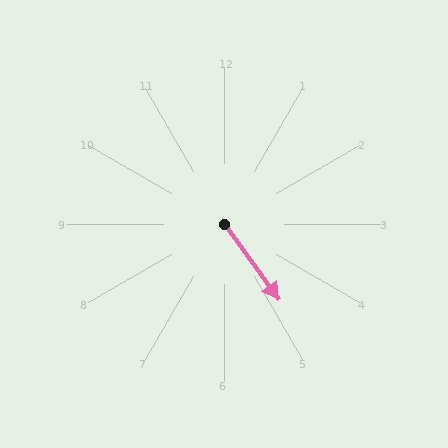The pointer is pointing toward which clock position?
Roughly 5 o'clock.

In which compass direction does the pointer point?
Southeast.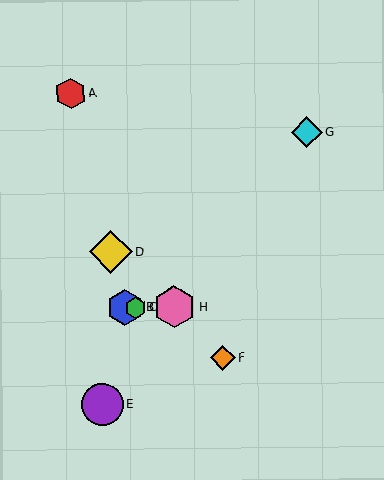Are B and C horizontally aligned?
Yes, both are at y≈307.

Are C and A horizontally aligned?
No, C is at y≈307 and A is at y≈94.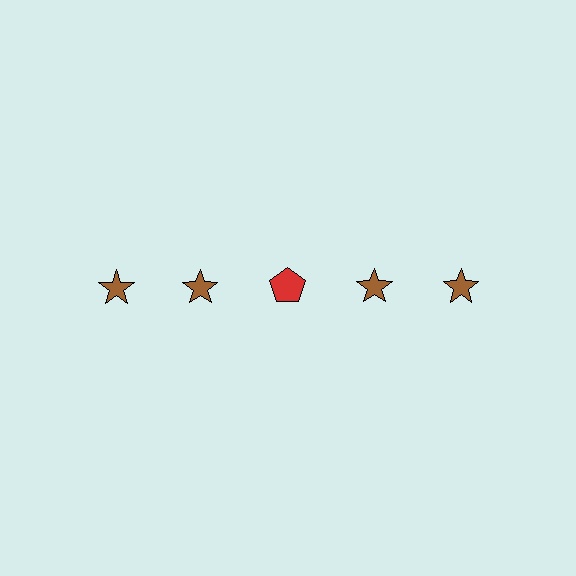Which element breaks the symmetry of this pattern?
The red pentagon in the top row, center column breaks the symmetry. All other shapes are brown stars.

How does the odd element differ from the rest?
It differs in both color (red instead of brown) and shape (pentagon instead of star).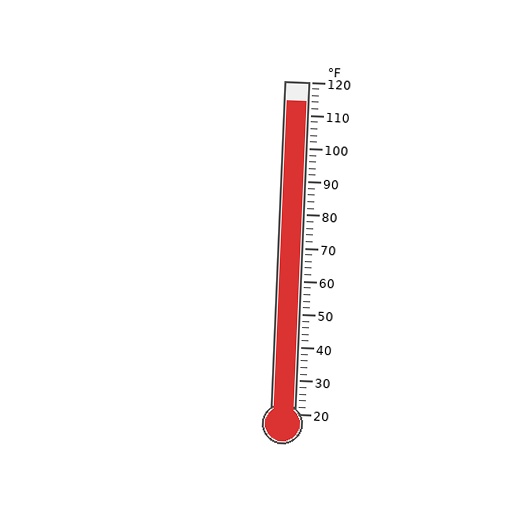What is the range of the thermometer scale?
The thermometer scale ranges from 20°F to 120°F.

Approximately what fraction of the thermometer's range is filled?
The thermometer is filled to approximately 95% of its range.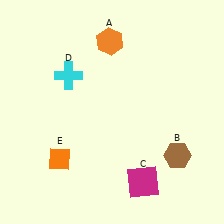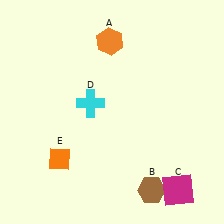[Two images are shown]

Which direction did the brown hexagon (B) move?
The brown hexagon (B) moved down.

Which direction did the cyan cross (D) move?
The cyan cross (D) moved down.